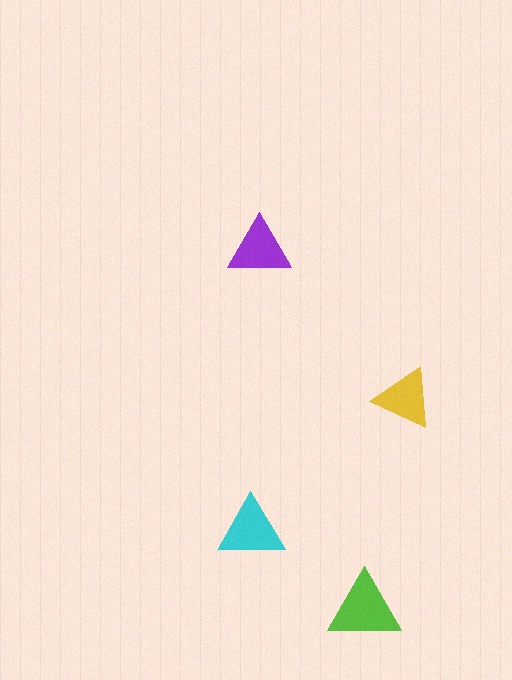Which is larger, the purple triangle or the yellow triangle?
The purple one.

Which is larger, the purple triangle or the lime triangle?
The lime one.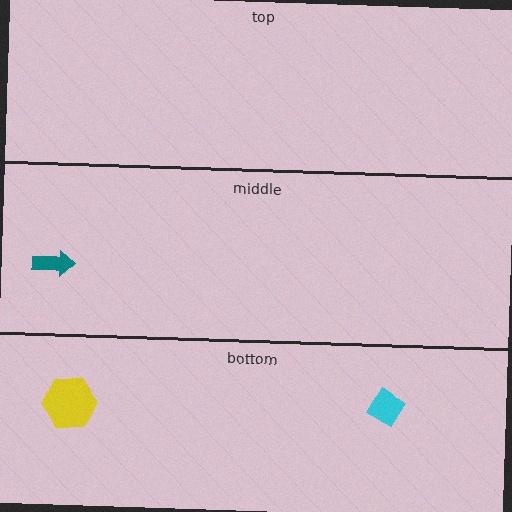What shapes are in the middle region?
The teal arrow.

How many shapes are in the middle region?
1.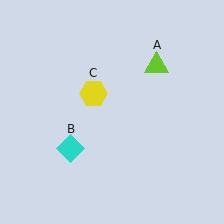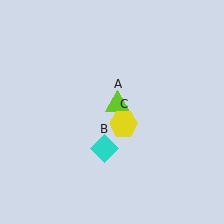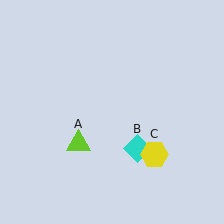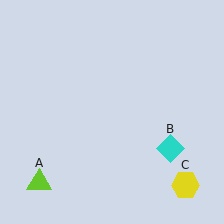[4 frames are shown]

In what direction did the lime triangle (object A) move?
The lime triangle (object A) moved down and to the left.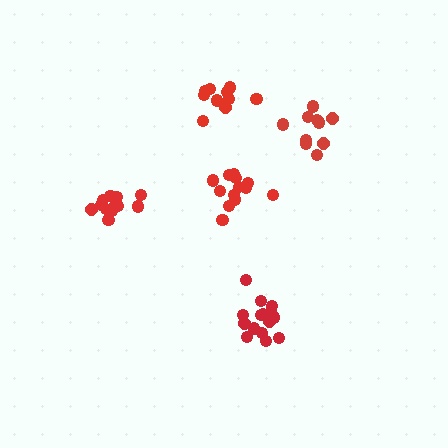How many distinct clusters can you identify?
There are 5 distinct clusters.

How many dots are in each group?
Group 1: 12 dots, Group 2: 10 dots, Group 3: 13 dots, Group 4: 10 dots, Group 5: 15 dots (60 total).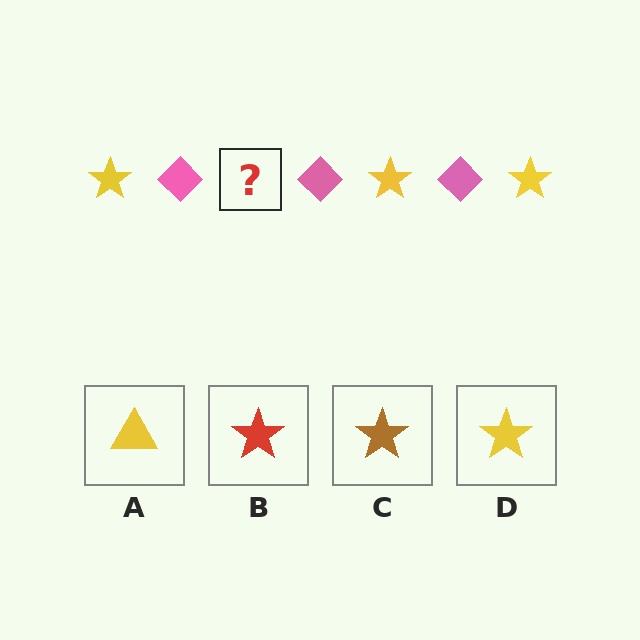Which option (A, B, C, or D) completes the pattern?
D.